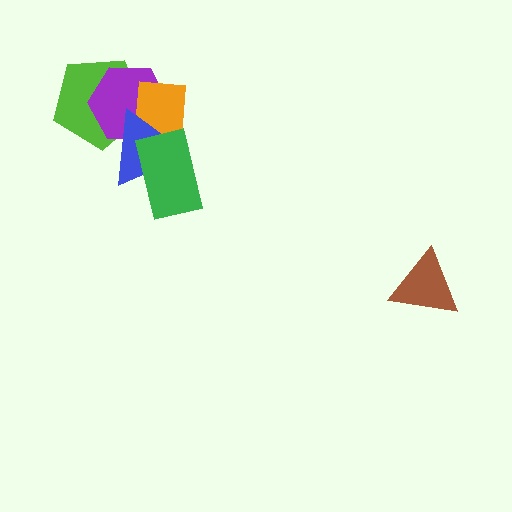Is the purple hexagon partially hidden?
Yes, it is partially covered by another shape.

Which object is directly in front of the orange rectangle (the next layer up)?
The blue triangle is directly in front of the orange rectangle.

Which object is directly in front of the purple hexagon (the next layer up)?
The orange rectangle is directly in front of the purple hexagon.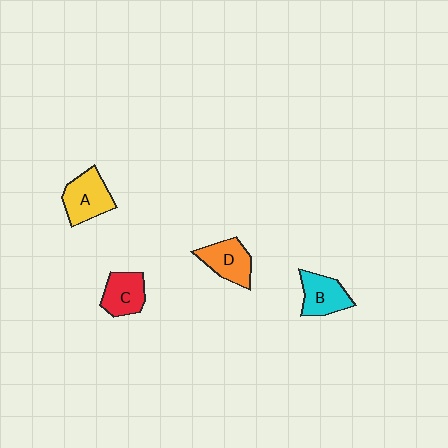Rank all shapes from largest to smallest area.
From largest to smallest: A (yellow), D (orange), B (cyan), C (red).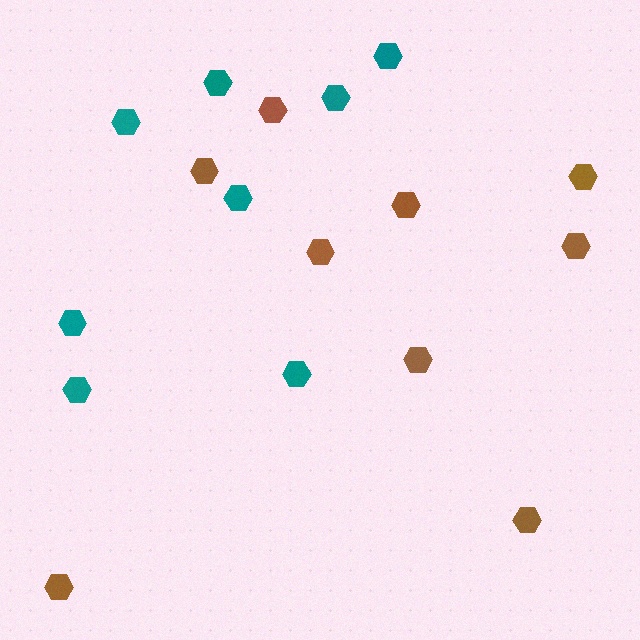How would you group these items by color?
There are 2 groups: one group of brown hexagons (9) and one group of teal hexagons (8).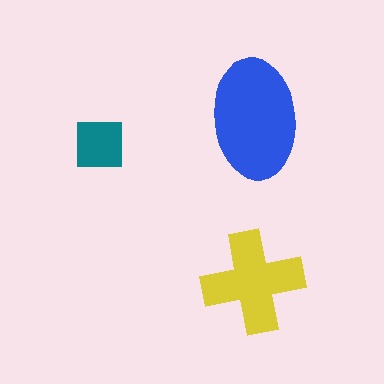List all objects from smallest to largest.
The teal square, the yellow cross, the blue ellipse.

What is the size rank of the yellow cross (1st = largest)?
2nd.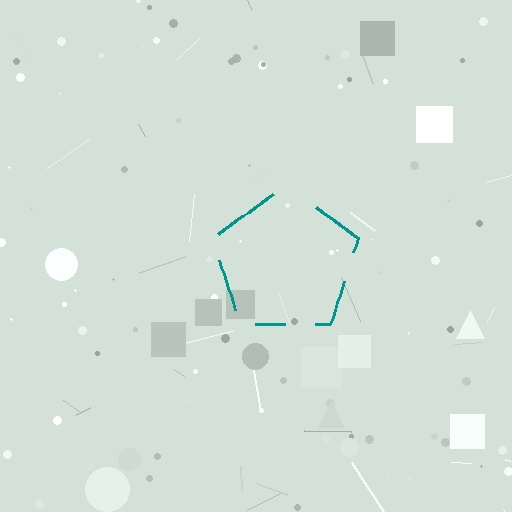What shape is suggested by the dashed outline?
The dashed outline suggests a pentagon.